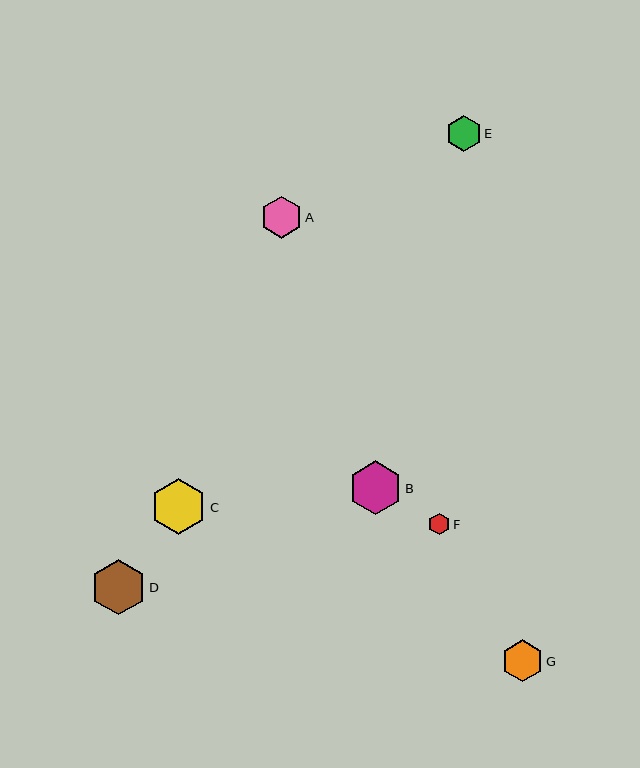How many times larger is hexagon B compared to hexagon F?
Hexagon B is approximately 2.5 times the size of hexagon F.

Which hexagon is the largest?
Hexagon C is the largest with a size of approximately 56 pixels.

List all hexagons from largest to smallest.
From largest to smallest: C, D, B, G, A, E, F.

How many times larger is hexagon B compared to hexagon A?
Hexagon B is approximately 1.3 times the size of hexagon A.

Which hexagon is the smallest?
Hexagon F is the smallest with a size of approximately 22 pixels.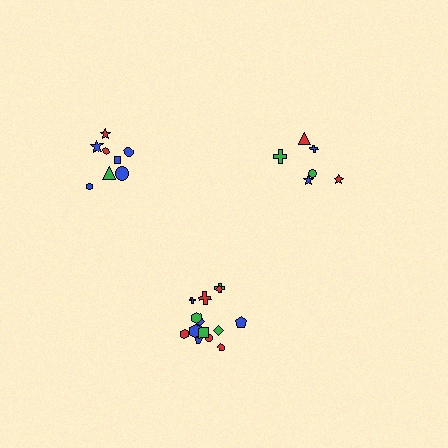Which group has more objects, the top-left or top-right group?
The top-left group.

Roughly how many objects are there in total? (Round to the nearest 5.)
Roughly 30 objects in total.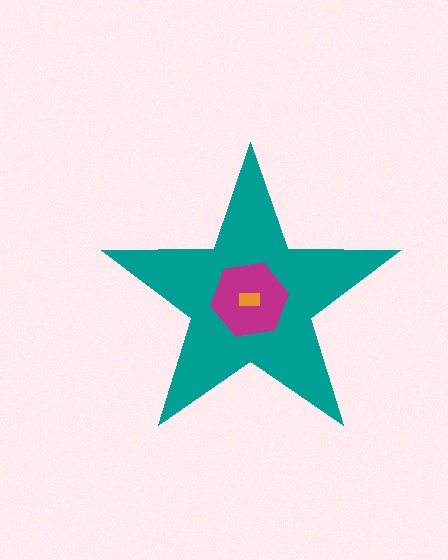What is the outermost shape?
The teal star.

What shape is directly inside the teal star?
The magenta hexagon.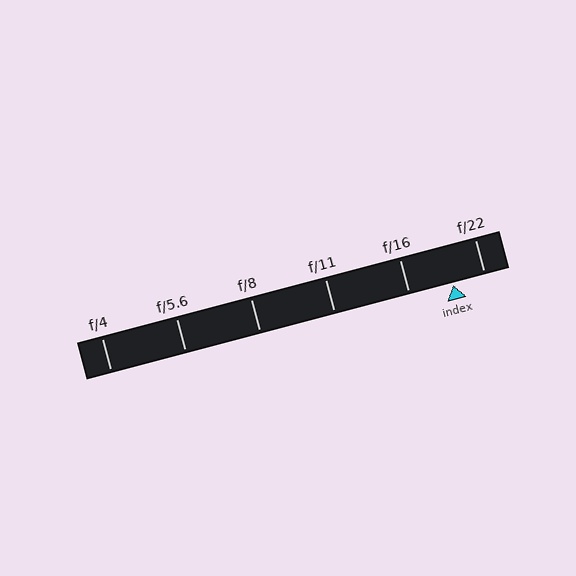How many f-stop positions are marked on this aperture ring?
There are 6 f-stop positions marked.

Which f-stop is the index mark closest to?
The index mark is closest to f/22.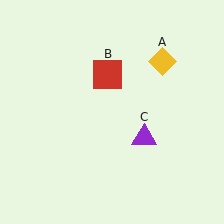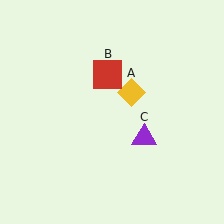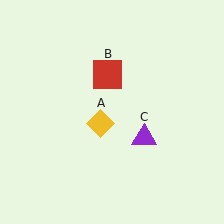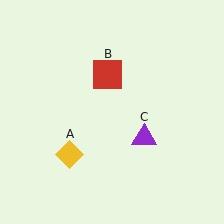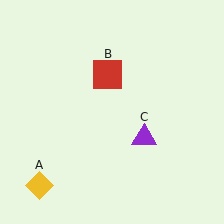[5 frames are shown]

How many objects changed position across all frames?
1 object changed position: yellow diamond (object A).